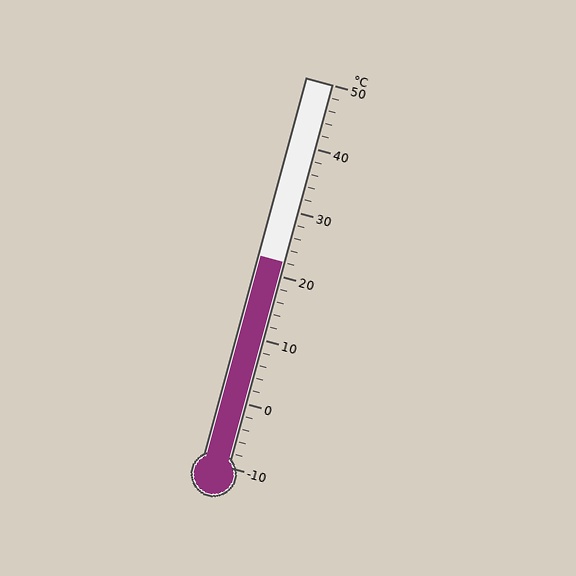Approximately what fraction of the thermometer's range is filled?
The thermometer is filled to approximately 55% of its range.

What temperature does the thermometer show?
The thermometer shows approximately 22°C.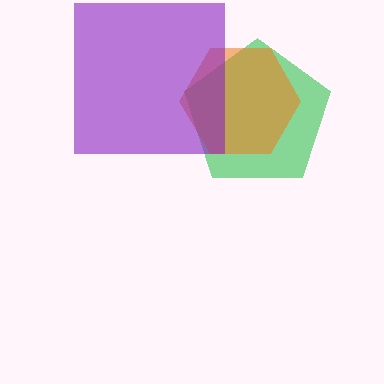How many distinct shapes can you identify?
There are 3 distinct shapes: a green pentagon, an orange hexagon, a purple square.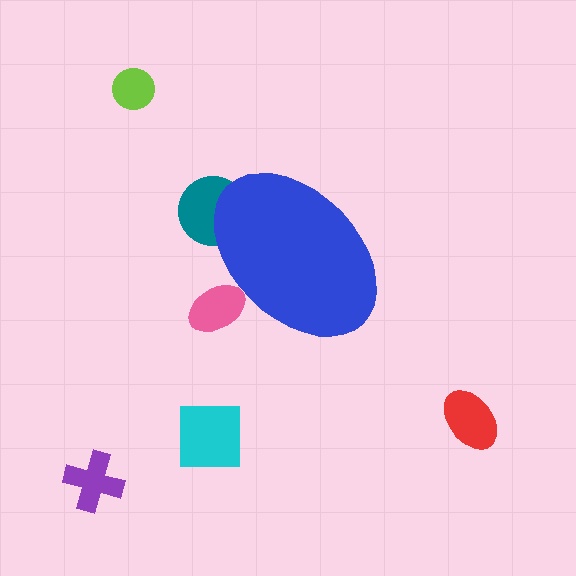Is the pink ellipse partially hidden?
Yes, the pink ellipse is partially hidden behind the blue ellipse.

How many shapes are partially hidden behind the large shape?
2 shapes are partially hidden.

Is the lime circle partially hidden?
No, the lime circle is fully visible.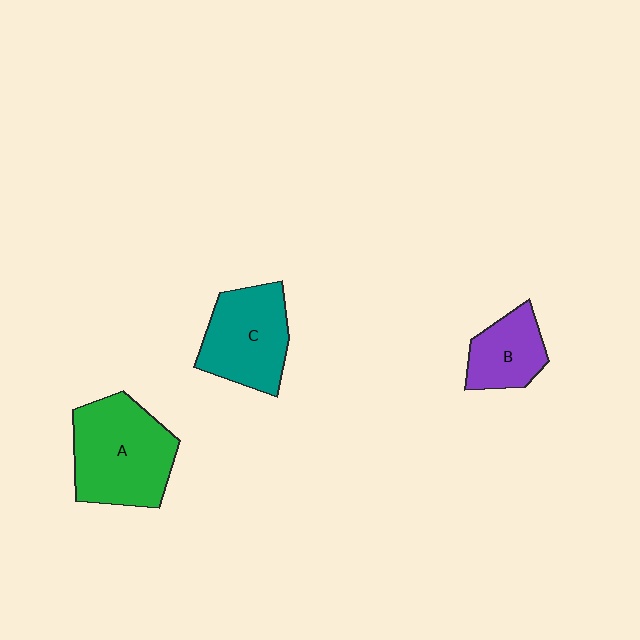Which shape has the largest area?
Shape A (green).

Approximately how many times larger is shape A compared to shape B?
Approximately 1.9 times.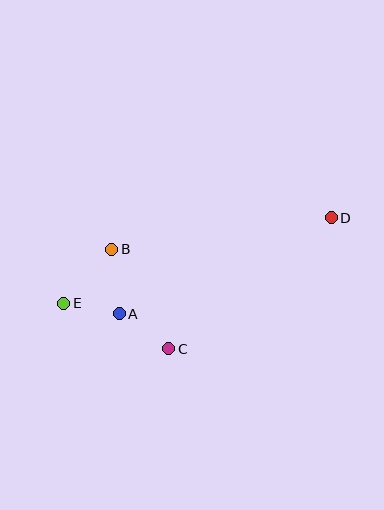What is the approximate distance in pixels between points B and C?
The distance between B and C is approximately 115 pixels.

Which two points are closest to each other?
Points A and E are closest to each other.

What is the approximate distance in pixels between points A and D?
The distance between A and D is approximately 233 pixels.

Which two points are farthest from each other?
Points D and E are farthest from each other.